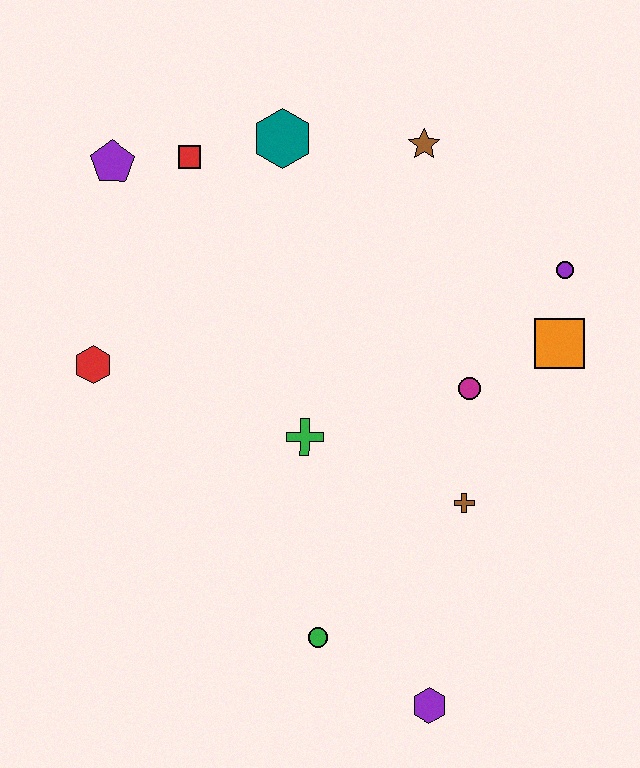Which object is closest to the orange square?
The purple circle is closest to the orange square.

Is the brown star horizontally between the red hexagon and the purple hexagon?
Yes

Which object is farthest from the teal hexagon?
The purple hexagon is farthest from the teal hexagon.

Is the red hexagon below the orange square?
Yes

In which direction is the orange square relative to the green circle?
The orange square is above the green circle.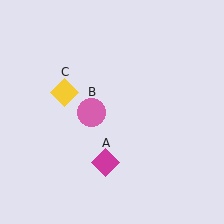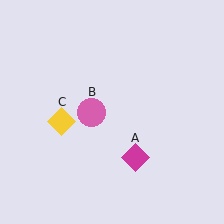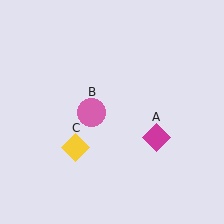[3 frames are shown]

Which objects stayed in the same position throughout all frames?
Pink circle (object B) remained stationary.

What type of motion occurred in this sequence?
The magenta diamond (object A), yellow diamond (object C) rotated counterclockwise around the center of the scene.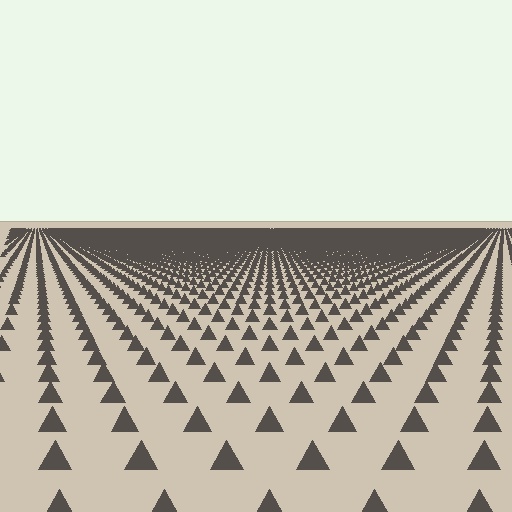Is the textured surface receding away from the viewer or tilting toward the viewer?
The surface is receding away from the viewer. Texture elements get smaller and denser toward the top.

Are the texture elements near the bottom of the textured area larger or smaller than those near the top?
Larger. Near the bottom, elements are closer to the viewer and appear at a bigger on-screen size.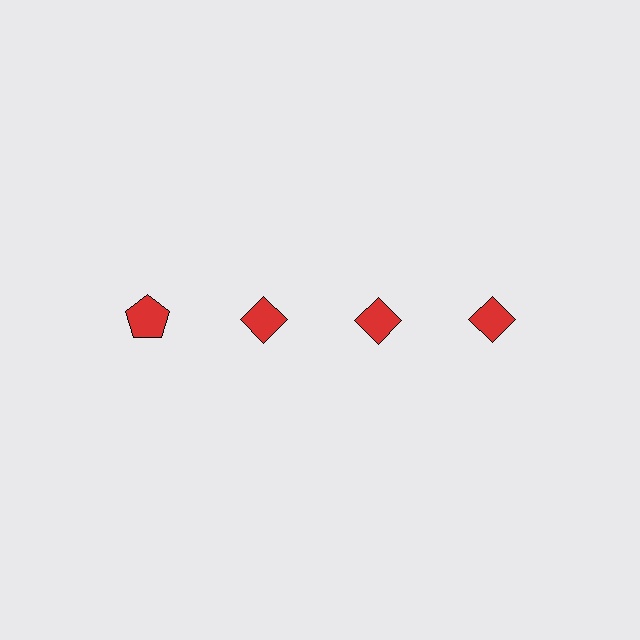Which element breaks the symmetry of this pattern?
The red pentagon in the top row, leftmost column breaks the symmetry. All other shapes are red diamonds.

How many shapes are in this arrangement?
There are 4 shapes arranged in a grid pattern.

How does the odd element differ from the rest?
It has a different shape: pentagon instead of diamond.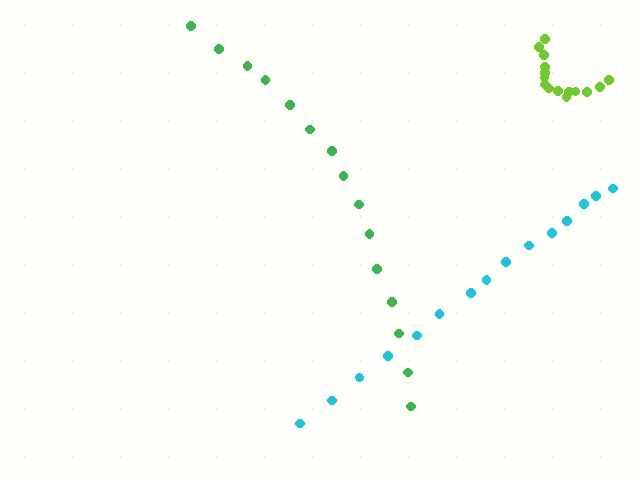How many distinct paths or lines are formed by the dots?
There are 3 distinct paths.